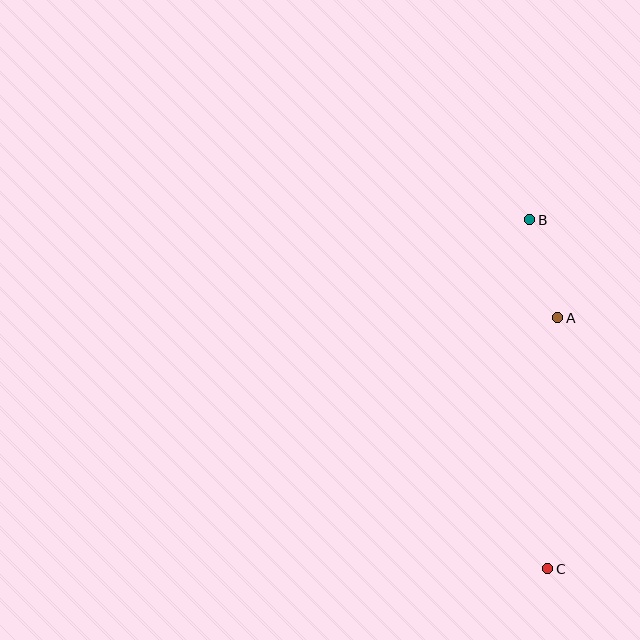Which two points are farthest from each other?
Points B and C are farthest from each other.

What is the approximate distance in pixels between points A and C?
The distance between A and C is approximately 252 pixels.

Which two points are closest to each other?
Points A and B are closest to each other.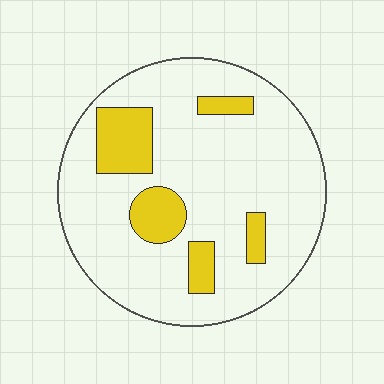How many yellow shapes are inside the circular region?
5.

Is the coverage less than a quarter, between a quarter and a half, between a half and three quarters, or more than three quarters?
Less than a quarter.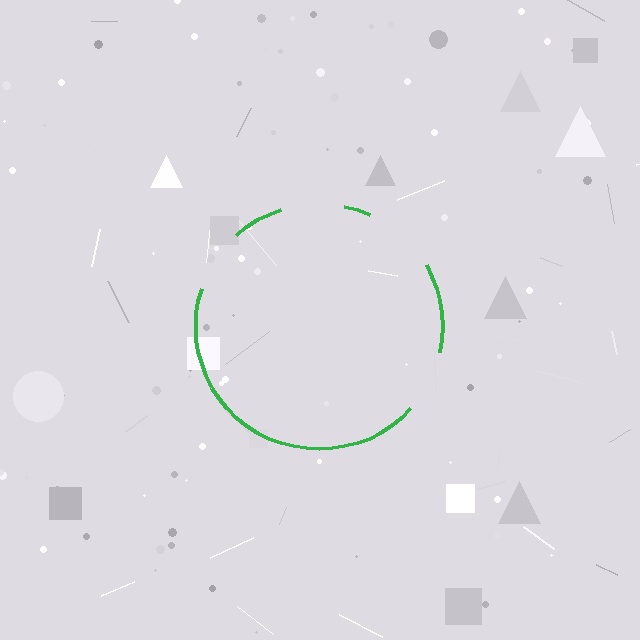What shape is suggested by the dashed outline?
The dashed outline suggests a circle.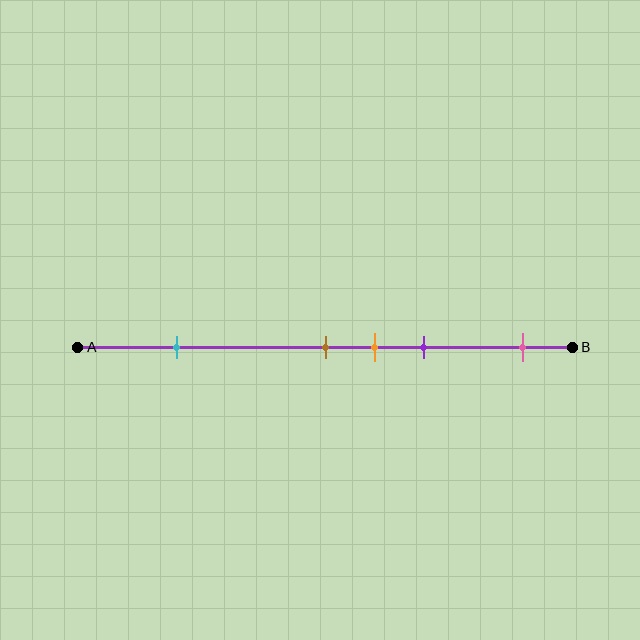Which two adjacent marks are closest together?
The brown and orange marks are the closest adjacent pair.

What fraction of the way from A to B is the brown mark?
The brown mark is approximately 50% (0.5) of the way from A to B.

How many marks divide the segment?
There are 5 marks dividing the segment.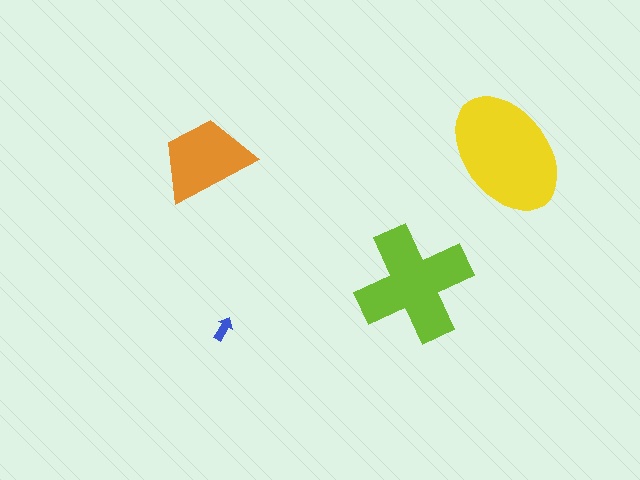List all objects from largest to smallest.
The yellow ellipse, the lime cross, the orange trapezoid, the blue arrow.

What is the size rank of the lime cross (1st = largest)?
2nd.